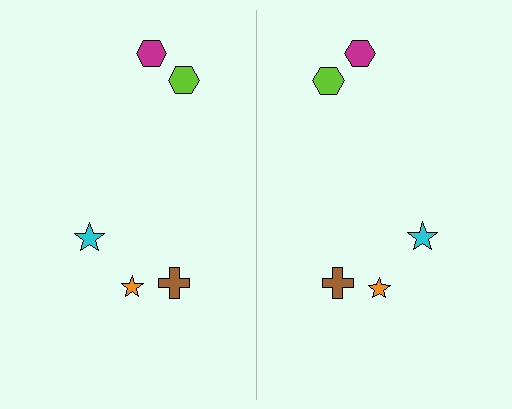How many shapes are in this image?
There are 10 shapes in this image.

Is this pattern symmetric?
Yes, this pattern has bilateral (reflection) symmetry.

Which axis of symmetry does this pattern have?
The pattern has a vertical axis of symmetry running through the center of the image.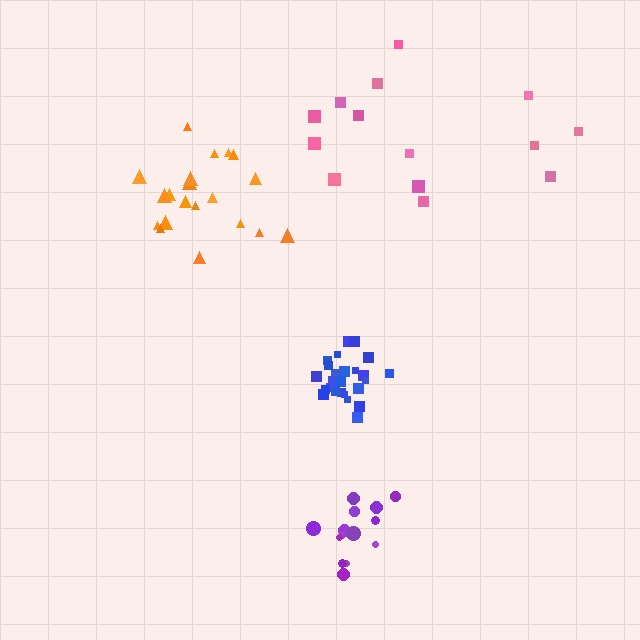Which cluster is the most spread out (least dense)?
Pink.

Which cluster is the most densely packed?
Blue.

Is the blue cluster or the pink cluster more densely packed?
Blue.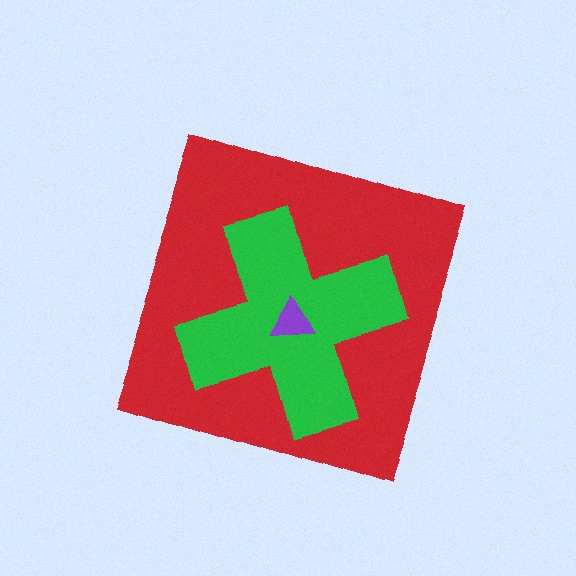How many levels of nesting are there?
3.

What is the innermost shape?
The purple triangle.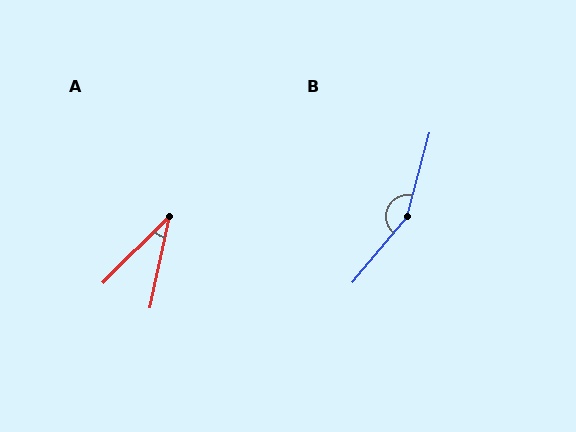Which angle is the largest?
B, at approximately 155 degrees.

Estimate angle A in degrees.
Approximately 33 degrees.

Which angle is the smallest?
A, at approximately 33 degrees.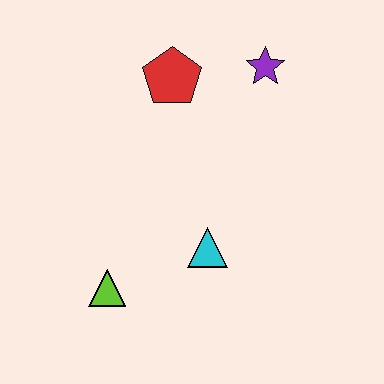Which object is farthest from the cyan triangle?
The purple star is farthest from the cyan triangle.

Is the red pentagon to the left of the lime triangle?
No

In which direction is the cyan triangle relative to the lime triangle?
The cyan triangle is to the right of the lime triangle.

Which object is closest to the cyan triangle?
The lime triangle is closest to the cyan triangle.